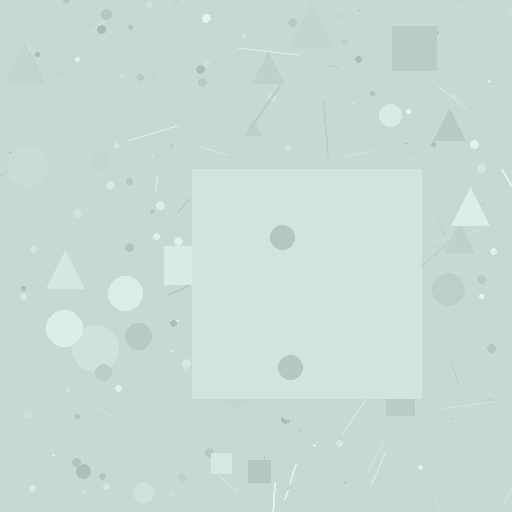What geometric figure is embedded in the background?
A square is embedded in the background.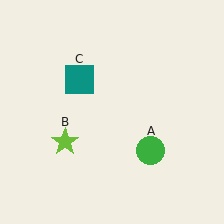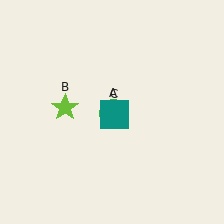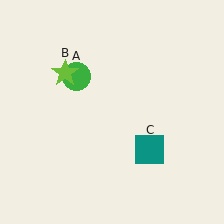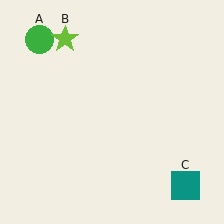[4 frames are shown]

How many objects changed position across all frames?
3 objects changed position: green circle (object A), lime star (object B), teal square (object C).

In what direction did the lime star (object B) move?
The lime star (object B) moved up.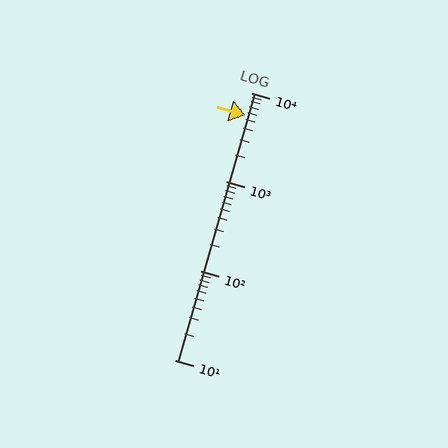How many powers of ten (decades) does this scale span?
The scale spans 3 decades, from 10 to 10000.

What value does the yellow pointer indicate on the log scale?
The pointer indicates approximately 5600.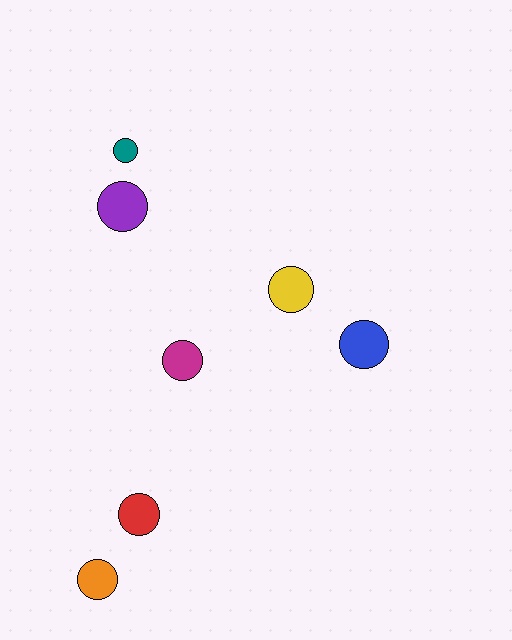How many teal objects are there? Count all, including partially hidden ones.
There is 1 teal object.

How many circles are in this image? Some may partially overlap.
There are 7 circles.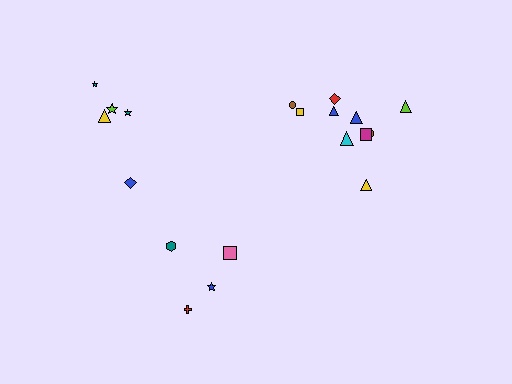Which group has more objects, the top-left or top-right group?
The top-right group.